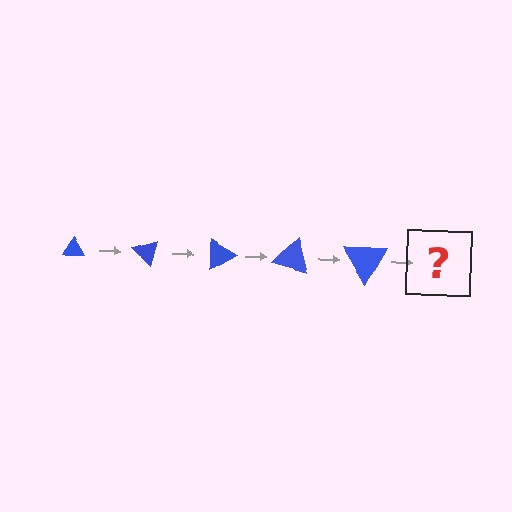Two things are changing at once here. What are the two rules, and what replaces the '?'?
The two rules are that the triangle grows larger each step and it rotates 45 degrees each step. The '?' should be a triangle, larger than the previous one and rotated 225 degrees from the start.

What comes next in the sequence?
The next element should be a triangle, larger than the previous one and rotated 225 degrees from the start.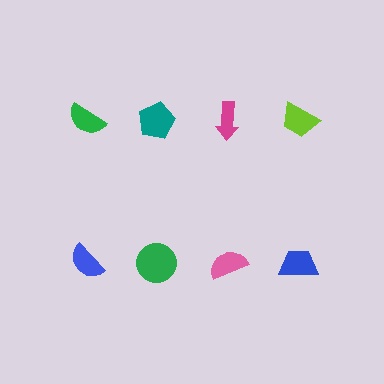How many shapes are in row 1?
4 shapes.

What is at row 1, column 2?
A teal pentagon.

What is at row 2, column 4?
A blue trapezoid.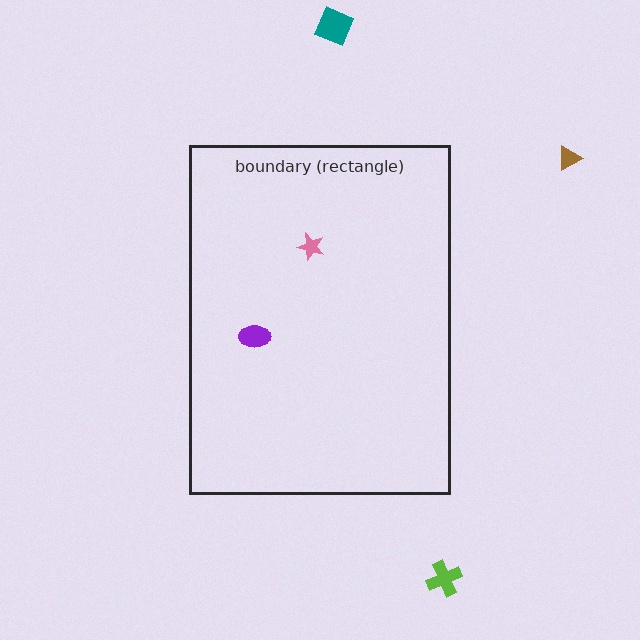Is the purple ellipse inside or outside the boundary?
Inside.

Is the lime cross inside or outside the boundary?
Outside.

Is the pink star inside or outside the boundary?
Inside.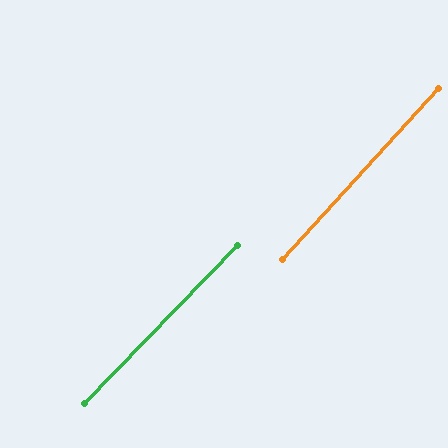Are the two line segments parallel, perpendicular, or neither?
Parallel — their directions differ by only 1.7°.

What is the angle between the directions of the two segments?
Approximately 2 degrees.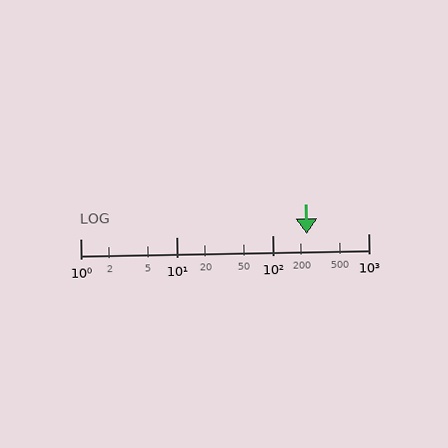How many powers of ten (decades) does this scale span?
The scale spans 3 decades, from 1 to 1000.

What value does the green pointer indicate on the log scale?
The pointer indicates approximately 230.